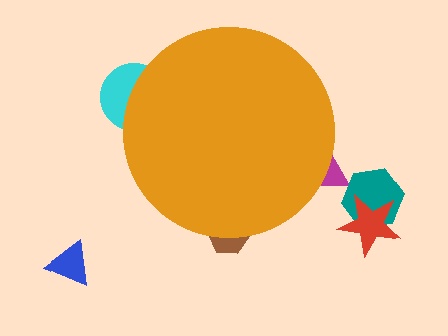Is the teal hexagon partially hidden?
No, the teal hexagon is fully visible.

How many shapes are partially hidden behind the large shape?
3 shapes are partially hidden.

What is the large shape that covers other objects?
An orange circle.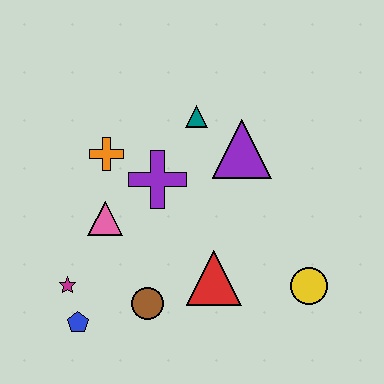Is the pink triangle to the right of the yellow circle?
No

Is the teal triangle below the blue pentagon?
No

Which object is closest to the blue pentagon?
The magenta star is closest to the blue pentagon.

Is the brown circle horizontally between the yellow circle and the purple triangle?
No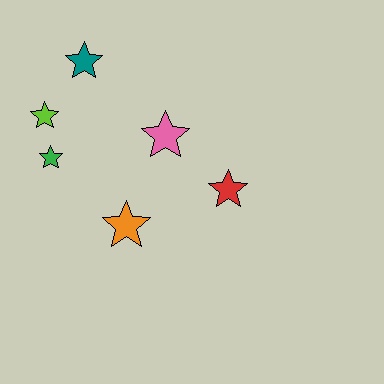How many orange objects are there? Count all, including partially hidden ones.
There is 1 orange object.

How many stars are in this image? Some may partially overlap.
There are 6 stars.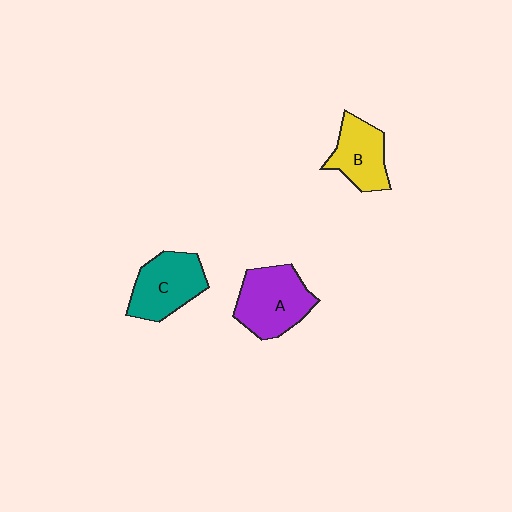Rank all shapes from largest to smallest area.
From largest to smallest: A (purple), C (teal), B (yellow).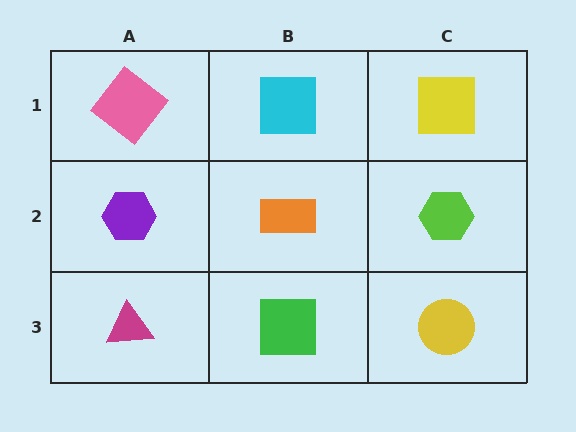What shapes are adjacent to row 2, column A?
A pink diamond (row 1, column A), a magenta triangle (row 3, column A), an orange rectangle (row 2, column B).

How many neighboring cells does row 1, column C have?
2.